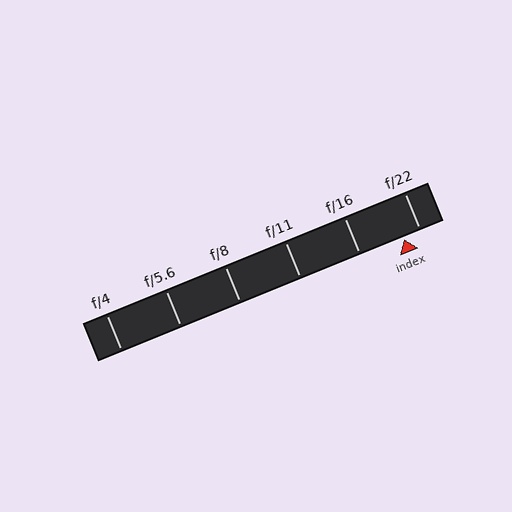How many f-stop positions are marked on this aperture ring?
There are 6 f-stop positions marked.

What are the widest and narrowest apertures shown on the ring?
The widest aperture shown is f/4 and the narrowest is f/22.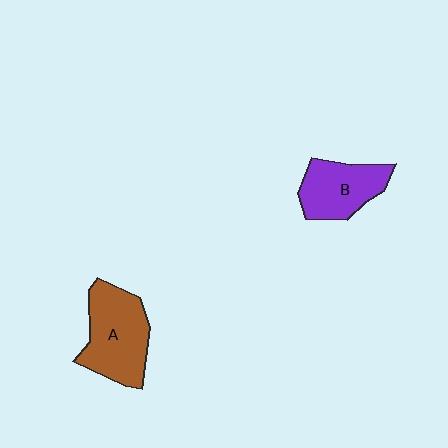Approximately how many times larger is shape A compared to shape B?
Approximately 1.3 times.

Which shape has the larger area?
Shape A (brown).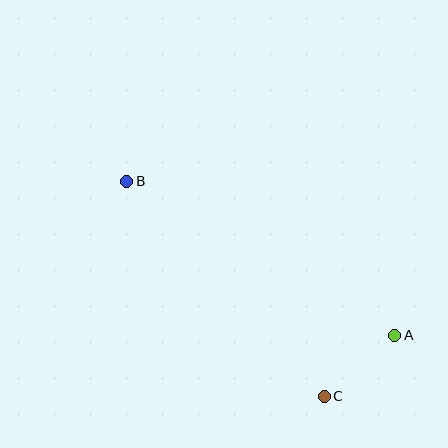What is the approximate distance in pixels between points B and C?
The distance between B and C is approximately 292 pixels.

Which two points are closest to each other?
Points A and C are closest to each other.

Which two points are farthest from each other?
Points A and B are farthest from each other.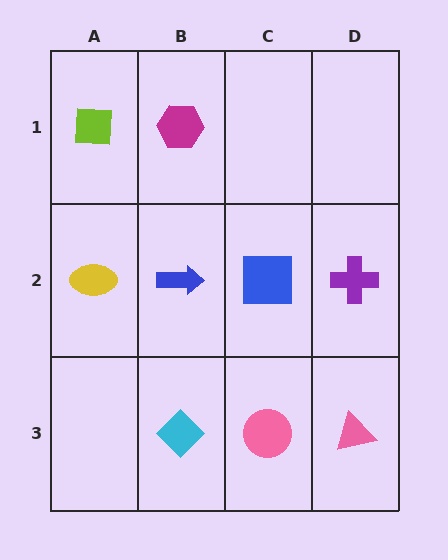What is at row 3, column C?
A pink circle.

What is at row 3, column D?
A pink triangle.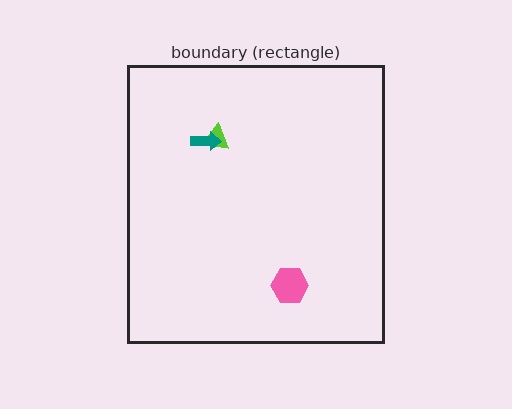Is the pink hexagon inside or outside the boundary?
Inside.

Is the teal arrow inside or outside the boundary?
Inside.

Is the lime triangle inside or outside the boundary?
Inside.